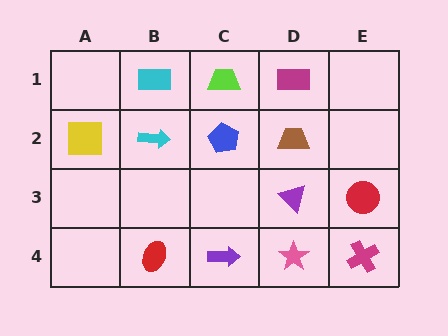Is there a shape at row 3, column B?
No, that cell is empty.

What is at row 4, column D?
A pink star.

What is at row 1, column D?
A magenta rectangle.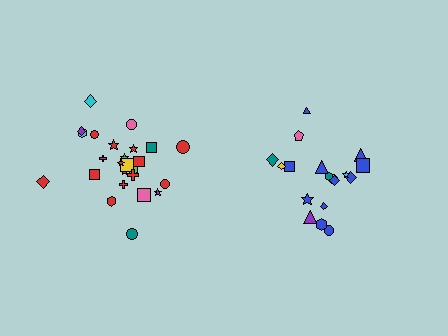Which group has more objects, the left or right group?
The left group.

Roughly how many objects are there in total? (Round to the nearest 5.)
Roughly 45 objects in total.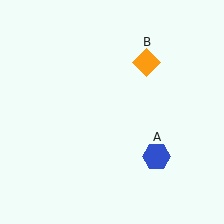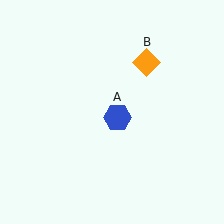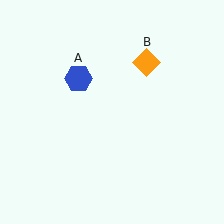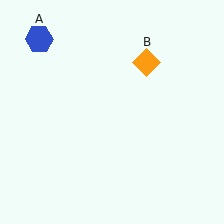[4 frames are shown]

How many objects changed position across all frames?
1 object changed position: blue hexagon (object A).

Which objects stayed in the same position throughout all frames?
Orange diamond (object B) remained stationary.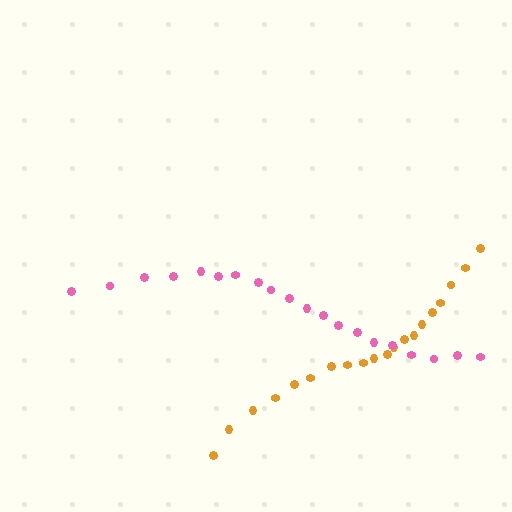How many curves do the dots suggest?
There are 2 distinct paths.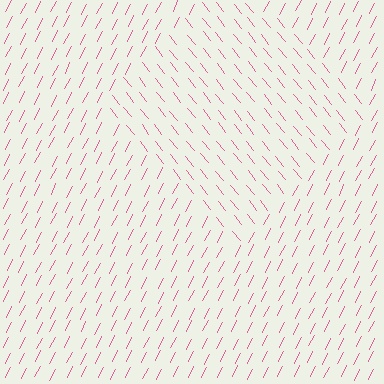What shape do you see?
I see a diamond.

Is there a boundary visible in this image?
Yes, there is a texture boundary formed by a change in line orientation.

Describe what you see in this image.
The image is filled with small pink line segments. A diamond region in the image has lines oriented differently from the surrounding lines, creating a visible texture boundary.